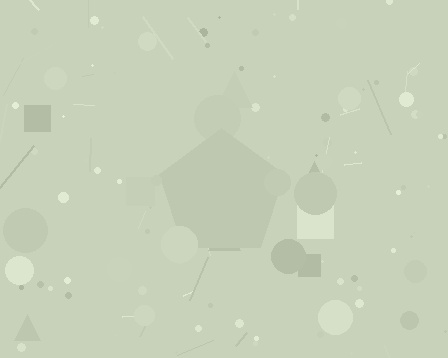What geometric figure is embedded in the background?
A pentagon is embedded in the background.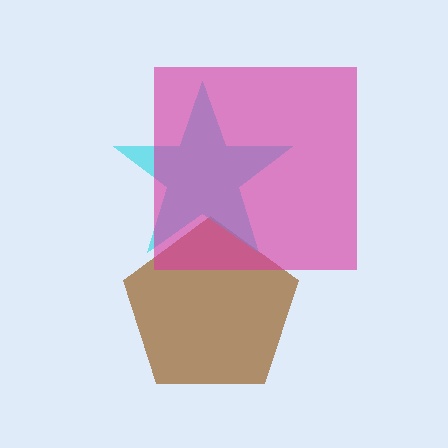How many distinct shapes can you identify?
There are 3 distinct shapes: a brown pentagon, a cyan star, a magenta square.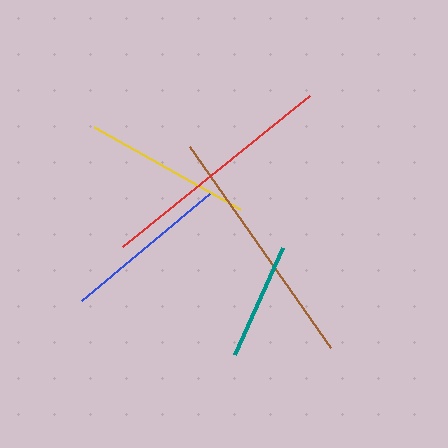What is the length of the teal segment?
The teal segment is approximately 117 pixels long.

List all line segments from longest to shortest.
From longest to shortest: brown, red, yellow, blue, teal.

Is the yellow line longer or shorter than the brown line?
The brown line is longer than the yellow line.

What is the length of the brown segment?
The brown segment is approximately 246 pixels long.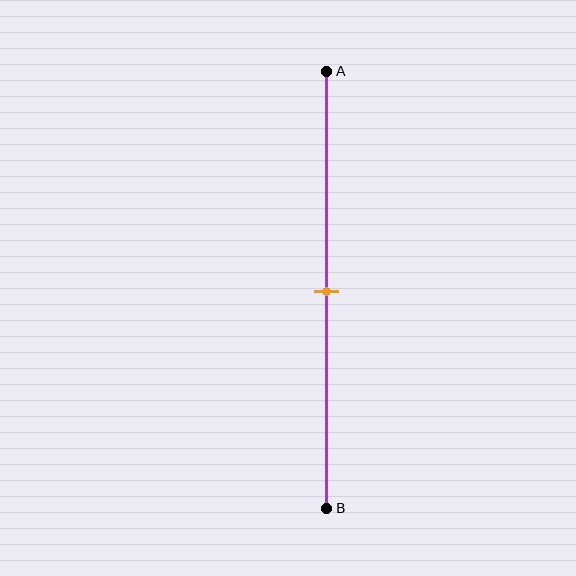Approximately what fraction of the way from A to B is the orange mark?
The orange mark is approximately 50% of the way from A to B.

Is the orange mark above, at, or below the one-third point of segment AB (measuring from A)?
The orange mark is below the one-third point of segment AB.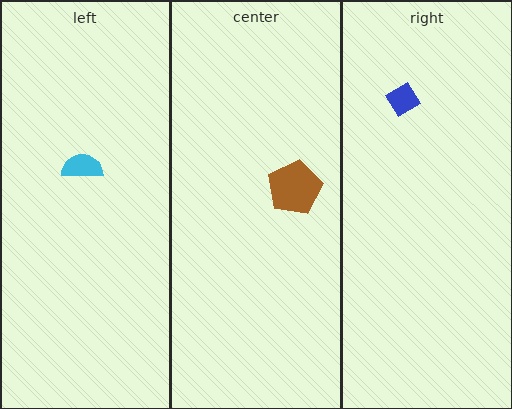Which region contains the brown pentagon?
The center region.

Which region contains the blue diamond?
The right region.